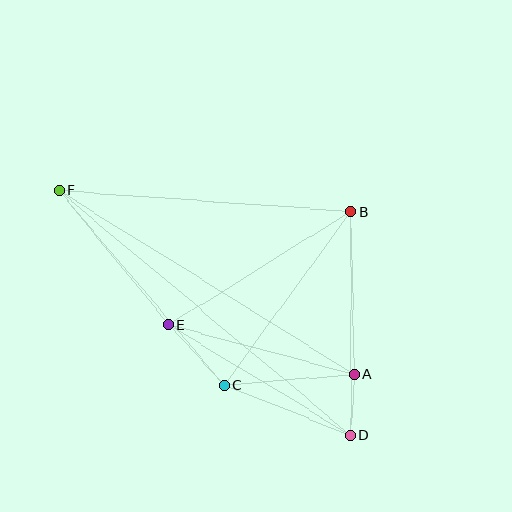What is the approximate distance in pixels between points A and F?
The distance between A and F is approximately 348 pixels.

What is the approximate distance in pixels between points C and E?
The distance between C and E is approximately 82 pixels.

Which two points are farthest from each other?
Points D and F are farthest from each other.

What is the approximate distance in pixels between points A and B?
The distance between A and B is approximately 162 pixels.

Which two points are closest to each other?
Points A and D are closest to each other.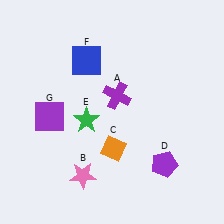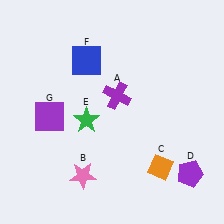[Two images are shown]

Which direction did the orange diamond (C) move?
The orange diamond (C) moved right.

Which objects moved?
The objects that moved are: the orange diamond (C), the purple pentagon (D).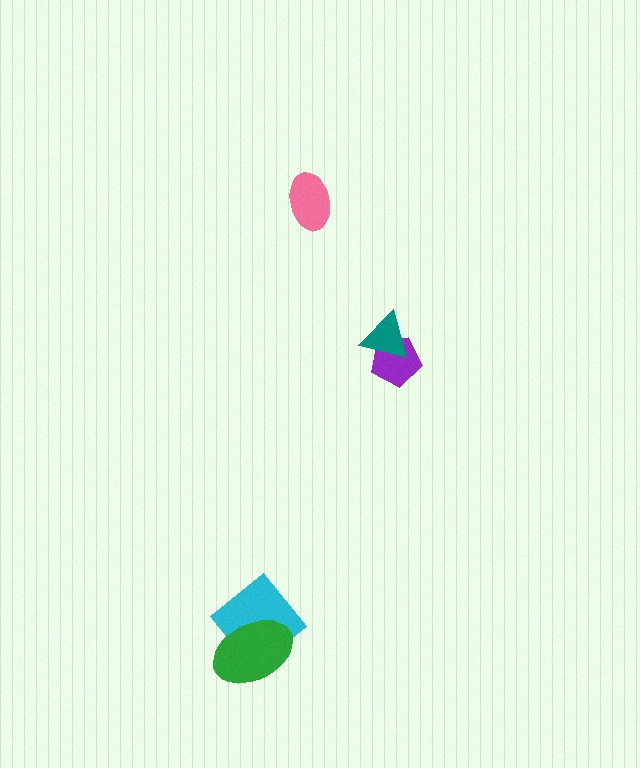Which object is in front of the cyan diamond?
The green ellipse is in front of the cyan diamond.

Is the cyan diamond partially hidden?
Yes, it is partially covered by another shape.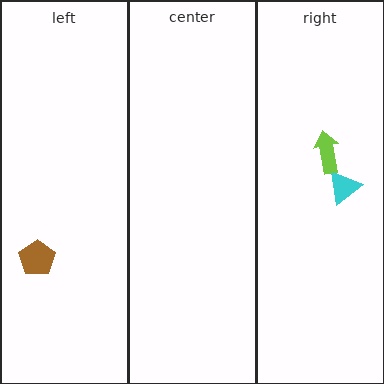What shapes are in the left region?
The brown pentagon.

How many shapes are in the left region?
1.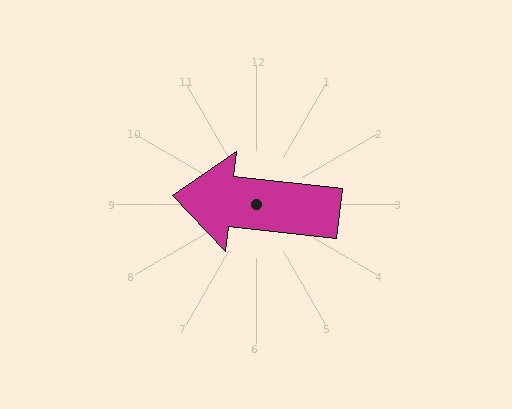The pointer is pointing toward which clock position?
Roughly 9 o'clock.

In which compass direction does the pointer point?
West.